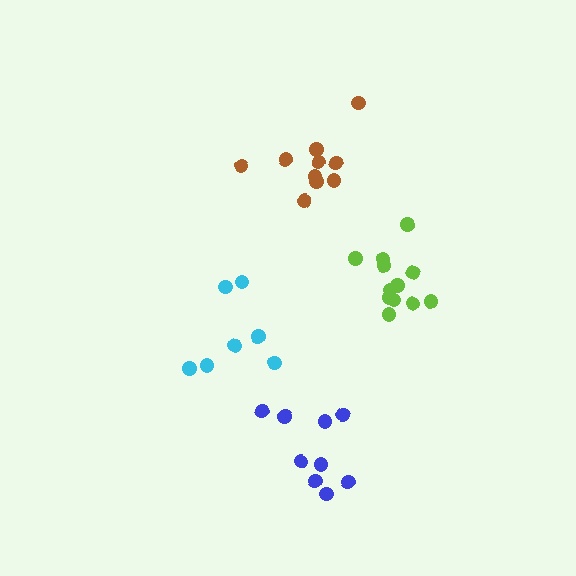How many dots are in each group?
Group 1: 12 dots, Group 2: 10 dots, Group 3: 9 dots, Group 4: 7 dots (38 total).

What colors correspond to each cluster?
The clusters are colored: lime, brown, blue, cyan.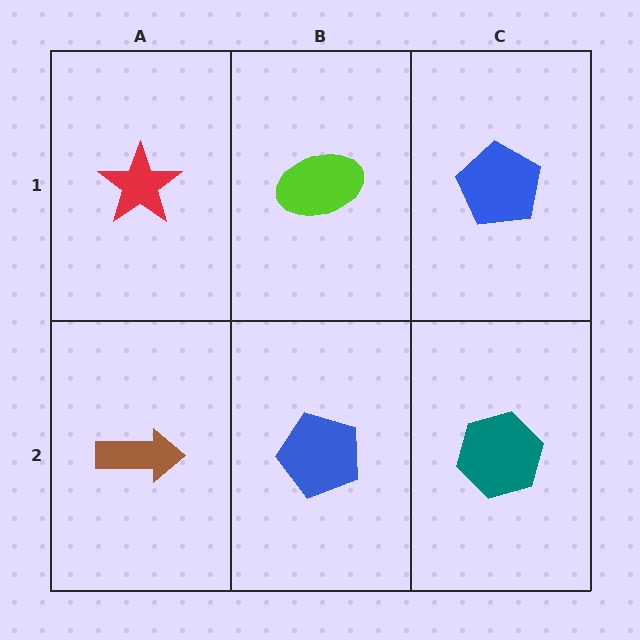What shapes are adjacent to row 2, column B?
A lime ellipse (row 1, column B), a brown arrow (row 2, column A), a teal hexagon (row 2, column C).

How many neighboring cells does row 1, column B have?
3.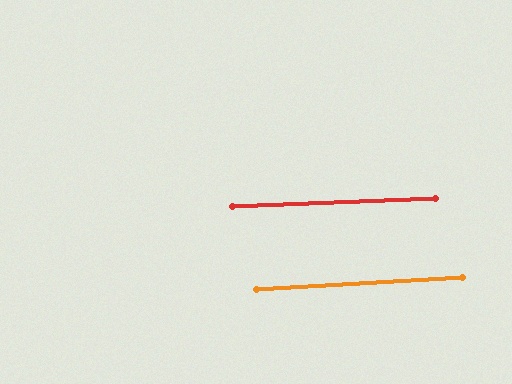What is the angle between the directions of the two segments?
Approximately 1 degree.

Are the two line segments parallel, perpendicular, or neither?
Parallel — their directions differ by only 0.9°.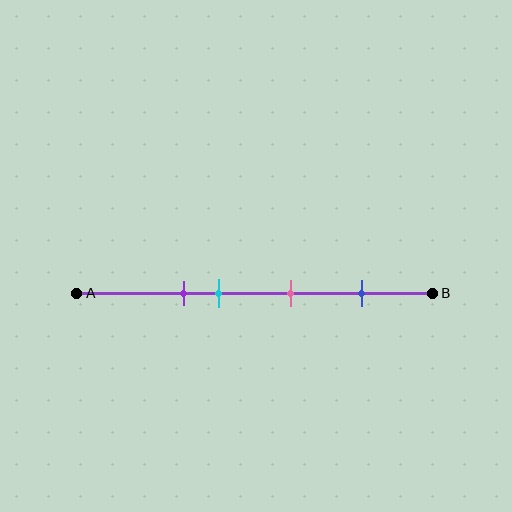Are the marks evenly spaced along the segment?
No, the marks are not evenly spaced.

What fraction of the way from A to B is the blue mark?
The blue mark is approximately 80% (0.8) of the way from A to B.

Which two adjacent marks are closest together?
The purple and cyan marks are the closest adjacent pair.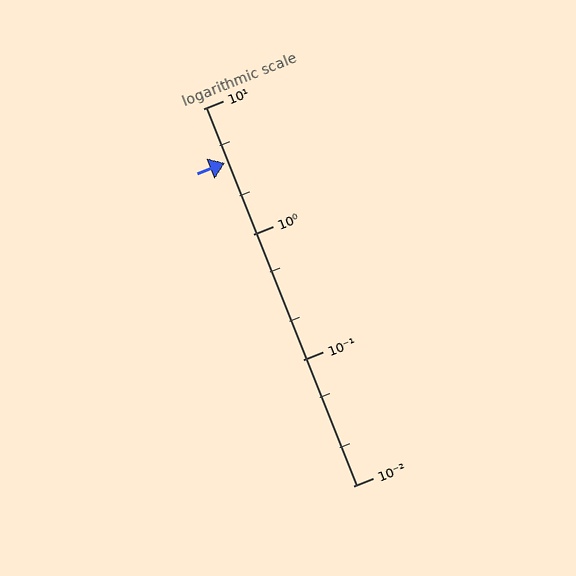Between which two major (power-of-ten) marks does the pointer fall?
The pointer is between 1 and 10.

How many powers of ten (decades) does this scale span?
The scale spans 3 decades, from 0.01 to 10.